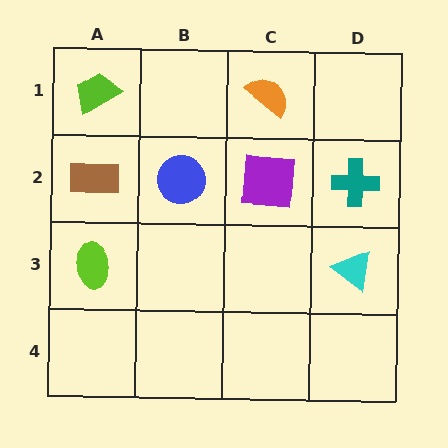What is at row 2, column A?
A brown rectangle.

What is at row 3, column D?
A cyan triangle.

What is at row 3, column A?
A lime ellipse.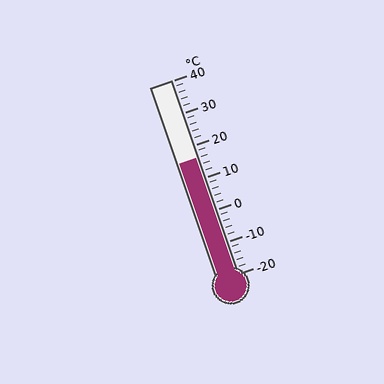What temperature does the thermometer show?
The thermometer shows approximately 16°C.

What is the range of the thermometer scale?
The thermometer scale ranges from -20°C to 40°C.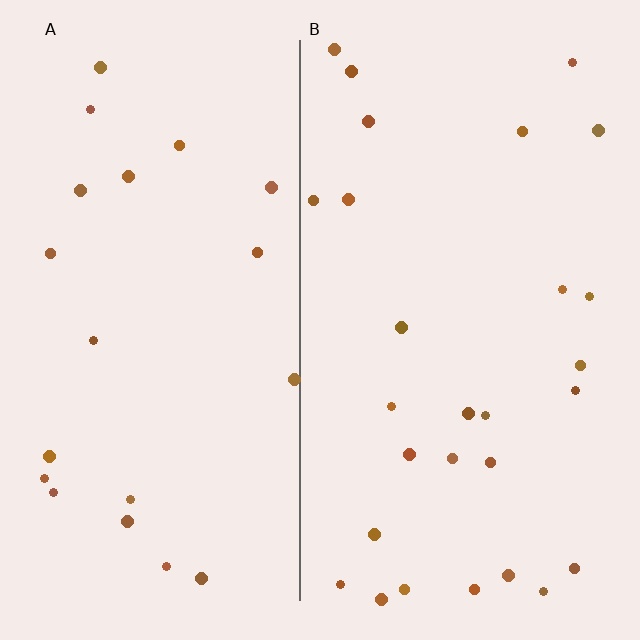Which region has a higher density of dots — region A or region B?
B (the right).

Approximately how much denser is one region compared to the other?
Approximately 1.4× — region B over region A.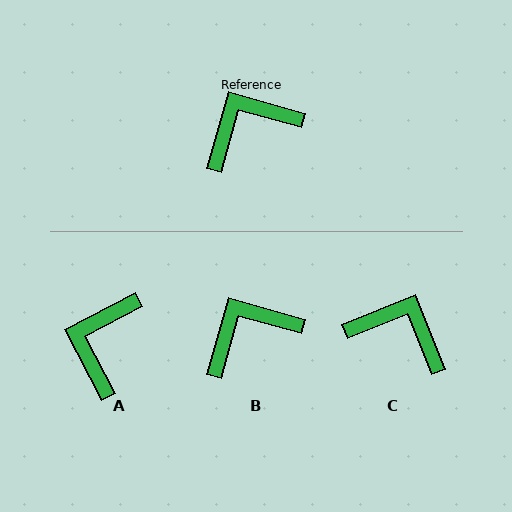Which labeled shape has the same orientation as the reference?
B.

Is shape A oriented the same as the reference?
No, it is off by about 43 degrees.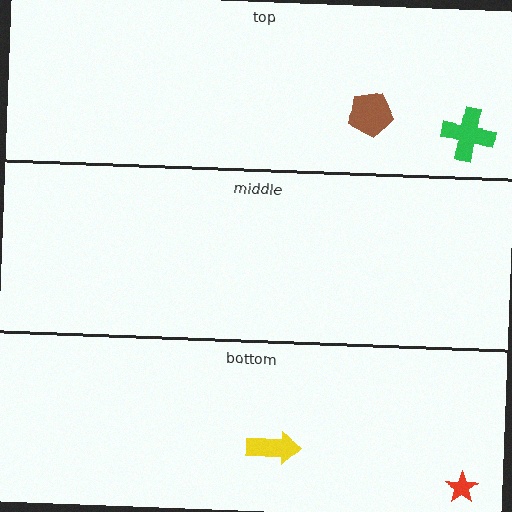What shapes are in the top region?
The green cross, the brown pentagon.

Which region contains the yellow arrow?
The bottom region.